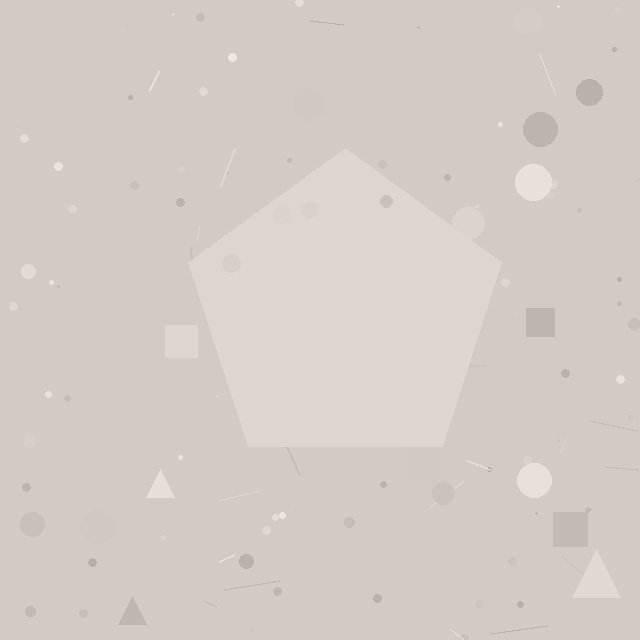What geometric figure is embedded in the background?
A pentagon is embedded in the background.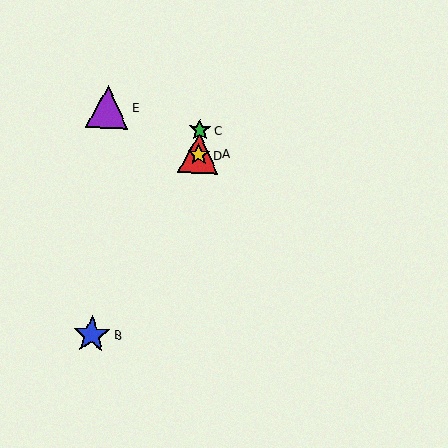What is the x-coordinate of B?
Object B is at x≈92.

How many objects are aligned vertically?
3 objects (A, C, D) are aligned vertically.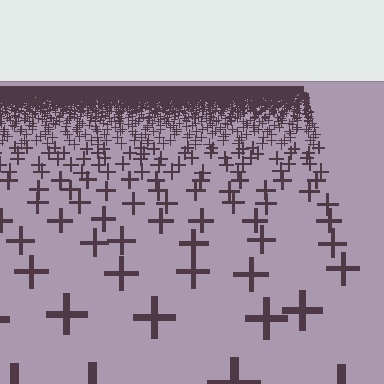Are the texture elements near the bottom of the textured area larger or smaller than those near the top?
Larger. Near the bottom, elements are closer to the viewer and appear at a bigger on-screen size.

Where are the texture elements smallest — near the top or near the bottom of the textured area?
Near the top.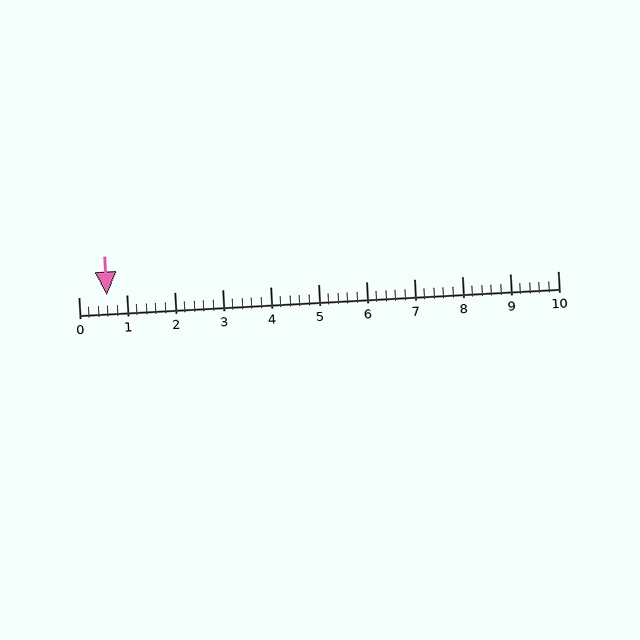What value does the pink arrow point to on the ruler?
The pink arrow points to approximately 0.6.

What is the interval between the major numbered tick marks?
The major tick marks are spaced 1 units apart.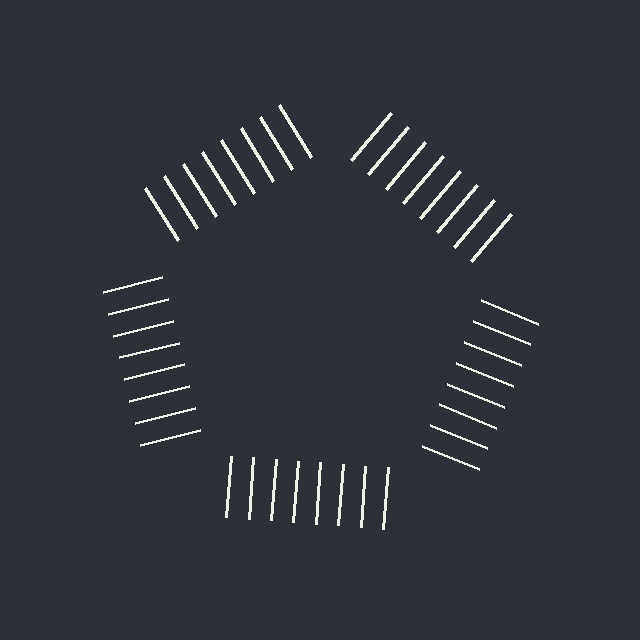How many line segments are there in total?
40 — 8 along each of the 5 edges.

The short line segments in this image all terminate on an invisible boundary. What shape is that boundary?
An illusory pentagon — the line segments terminate on its edges but no continuous stroke is drawn.